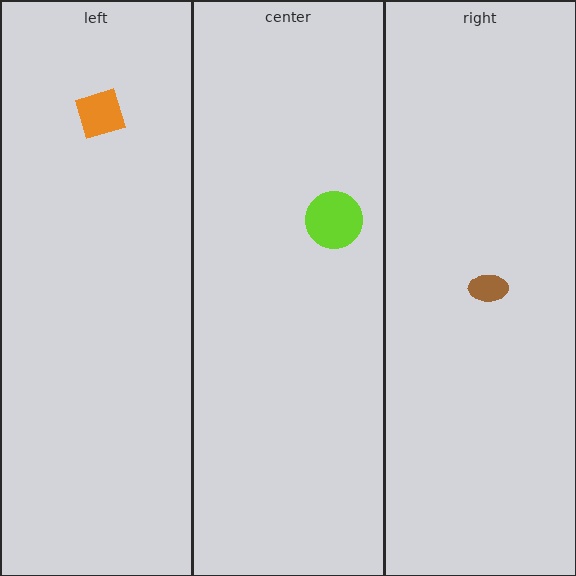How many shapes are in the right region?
1.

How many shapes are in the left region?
1.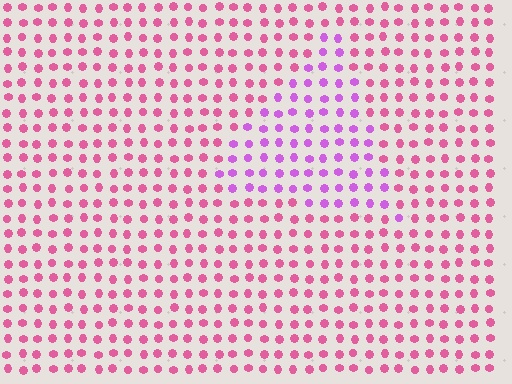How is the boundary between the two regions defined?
The boundary is defined purely by a slight shift in hue (about 39 degrees). Spacing, size, and orientation are identical on both sides.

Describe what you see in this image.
The image is filled with small pink elements in a uniform arrangement. A triangle-shaped region is visible where the elements are tinted to a slightly different hue, forming a subtle color boundary.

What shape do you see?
I see a triangle.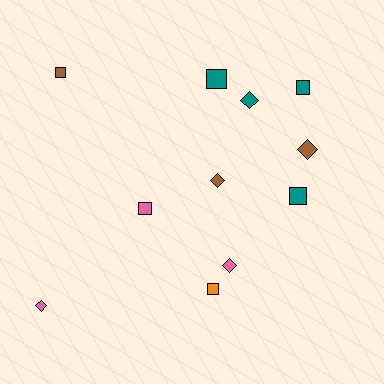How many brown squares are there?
There is 1 brown square.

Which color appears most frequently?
Teal, with 4 objects.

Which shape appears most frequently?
Square, with 6 objects.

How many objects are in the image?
There are 11 objects.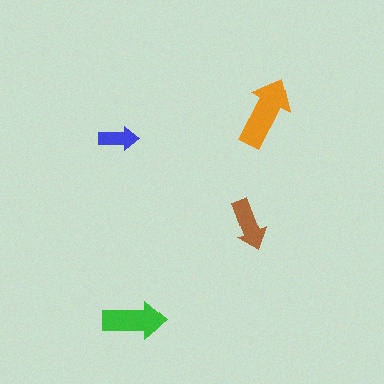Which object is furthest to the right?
The orange arrow is rightmost.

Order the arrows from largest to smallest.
the orange one, the green one, the brown one, the blue one.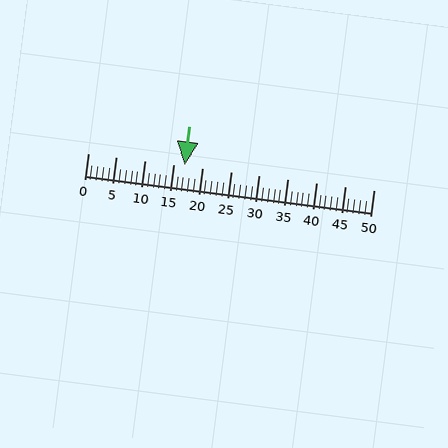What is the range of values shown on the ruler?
The ruler shows values from 0 to 50.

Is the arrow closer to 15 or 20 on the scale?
The arrow is closer to 15.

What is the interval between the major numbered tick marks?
The major tick marks are spaced 5 units apart.